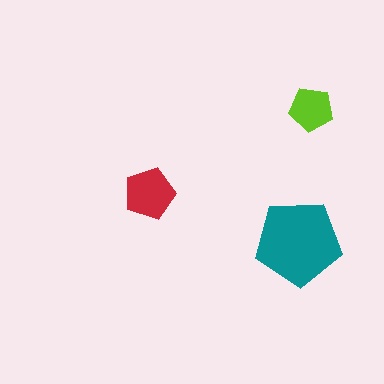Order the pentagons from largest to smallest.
the teal one, the red one, the lime one.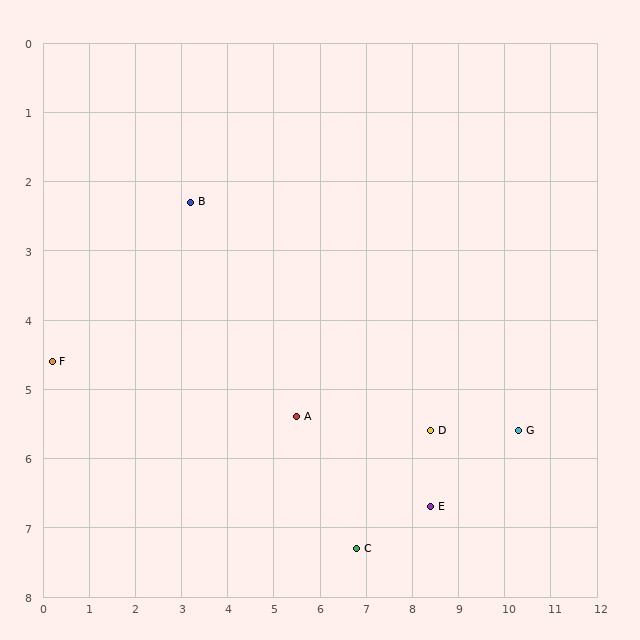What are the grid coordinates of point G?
Point G is at approximately (10.3, 5.6).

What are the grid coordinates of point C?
Point C is at approximately (6.8, 7.3).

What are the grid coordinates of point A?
Point A is at approximately (5.5, 5.4).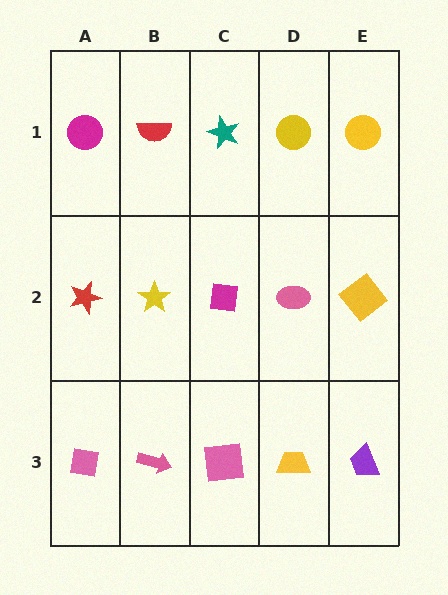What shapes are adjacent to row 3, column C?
A magenta square (row 2, column C), a pink arrow (row 3, column B), a yellow trapezoid (row 3, column D).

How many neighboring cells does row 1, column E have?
2.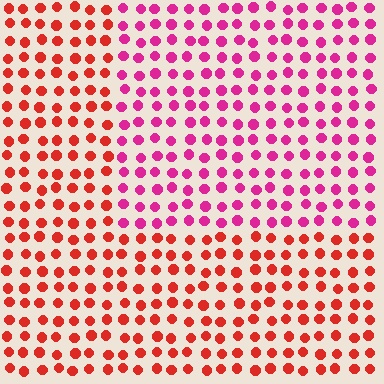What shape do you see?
I see a rectangle.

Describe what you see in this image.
The image is filled with small red elements in a uniform arrangement. A rectangle-shaped region is visible where the elements are tinted to a slightly different hue, forming a subtle color boundary.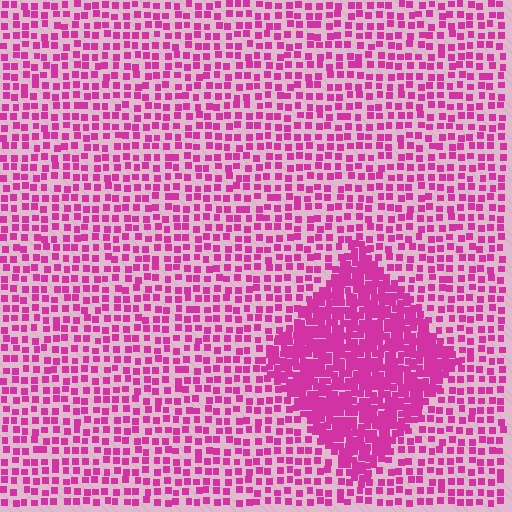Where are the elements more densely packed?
The elements are more densely packed inside the diamond boundary.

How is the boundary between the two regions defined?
The boundary is defined by a change in element density (approximately 2.4x ratio). All elements are the same color, size, and shape.